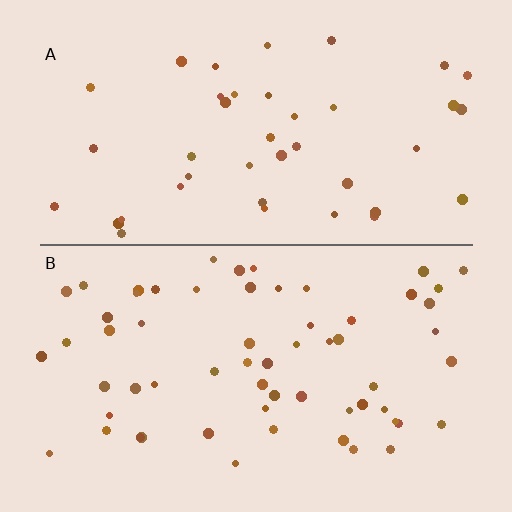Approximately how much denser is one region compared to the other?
Approximately 1.5× — region B over region A.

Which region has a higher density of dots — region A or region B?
B (the bottom).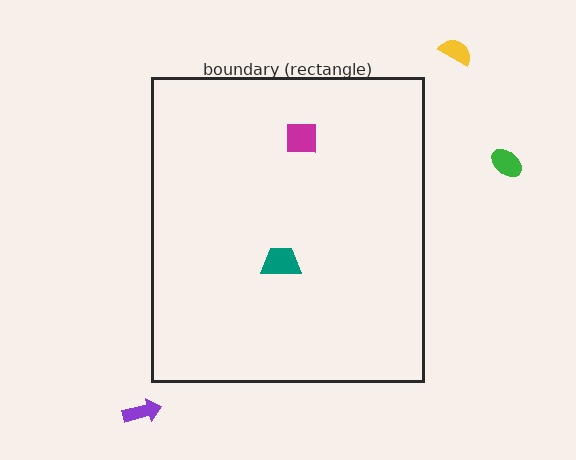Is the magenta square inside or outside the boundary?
Inside.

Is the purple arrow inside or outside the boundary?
Outside.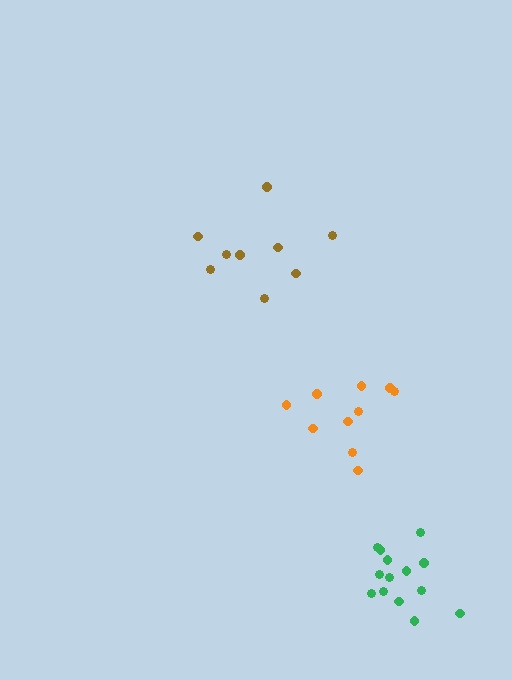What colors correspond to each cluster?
The clusters are colored: green, orange, brown.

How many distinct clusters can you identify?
There are 3 distinct clusters.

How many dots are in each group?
Group 1: 14 dots, Group 2: 10 dots, Group 3: 9 dots (33 total).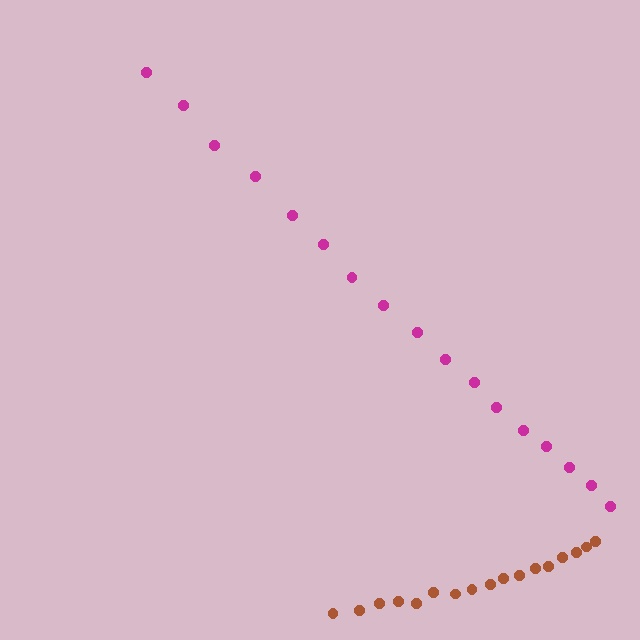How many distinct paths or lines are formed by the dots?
There are 2 distinct paths.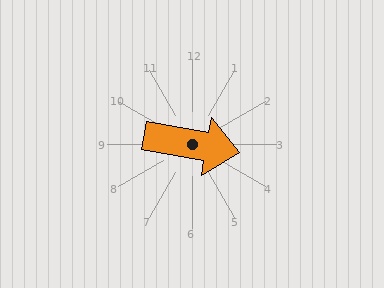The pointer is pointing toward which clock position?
Roughly 3 o'clock.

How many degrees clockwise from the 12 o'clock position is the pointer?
Approximately 100 degrees.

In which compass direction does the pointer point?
East.